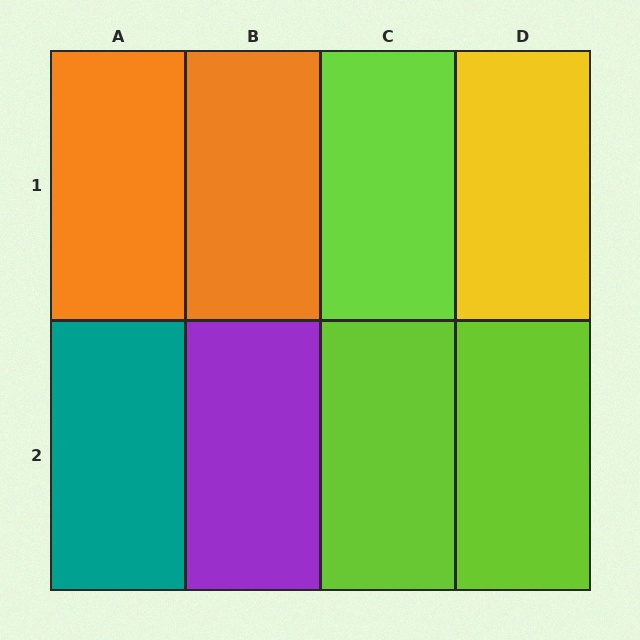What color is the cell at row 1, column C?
Lime.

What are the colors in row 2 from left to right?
Teal, purple, lime, lime.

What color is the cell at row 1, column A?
Orange.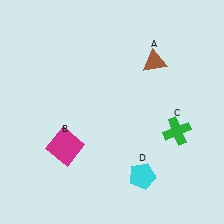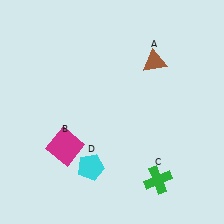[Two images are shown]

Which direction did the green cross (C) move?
The green cross (C) moved down.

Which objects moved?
The objects that moved are: the green cross (C), the cyan pentagon (D).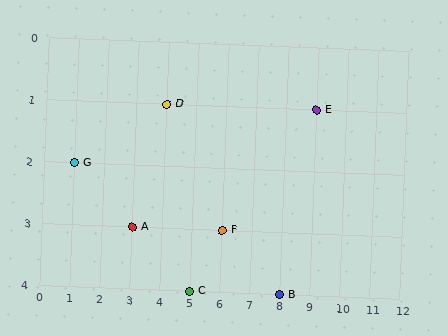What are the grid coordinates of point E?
Point E is at grid coordinates (9, 1).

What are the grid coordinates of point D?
Point D is at grid coordinates (4, 1).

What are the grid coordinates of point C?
Point C is at grid coordinates (5, 4).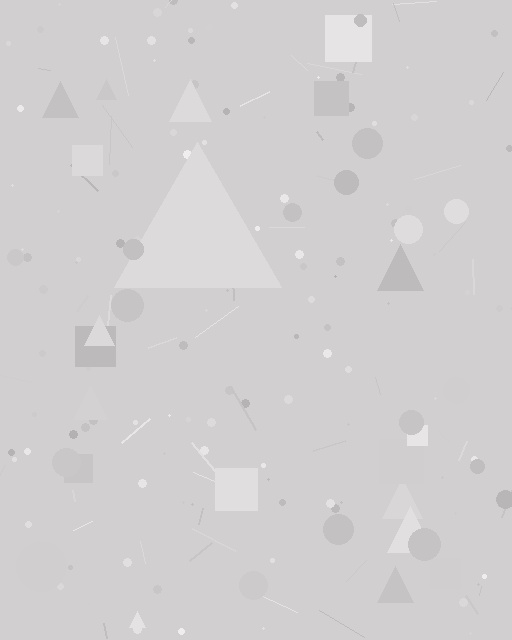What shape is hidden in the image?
A triangle is hidden in the image.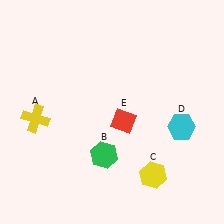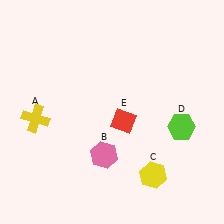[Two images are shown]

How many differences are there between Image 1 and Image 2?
There are 2 differences between the two images.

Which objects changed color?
B changed from green to pink. D changed from cyan to lime.